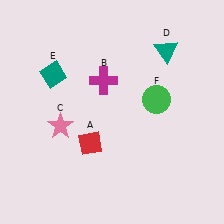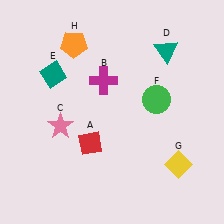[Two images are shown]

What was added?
A yellow diamond (G), an orange pentagon (H) were added in Image 2.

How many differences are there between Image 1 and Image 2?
There are 2 differences between the two images.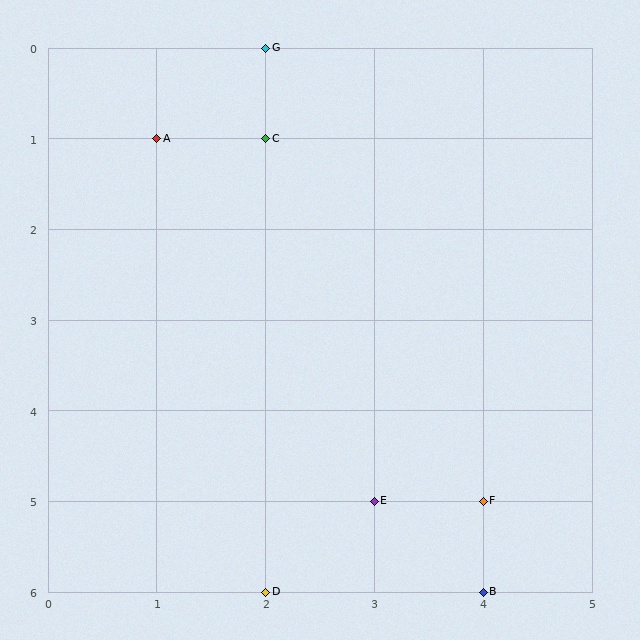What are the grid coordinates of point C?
Point C is at grid coordinates (2, 1).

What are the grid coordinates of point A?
Point A is at grid coordinates (1, 1).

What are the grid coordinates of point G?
Point G is at grid coordinates (2, 0).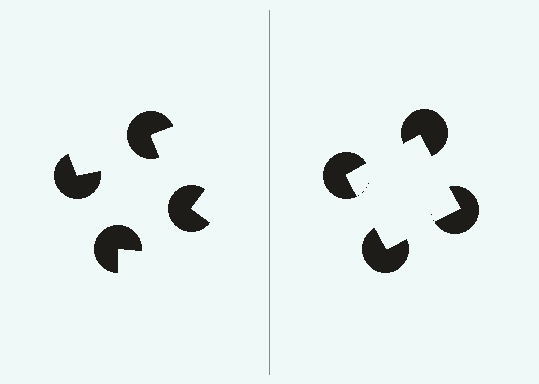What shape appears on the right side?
An illusory square.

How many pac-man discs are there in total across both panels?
8 — 4 on each side.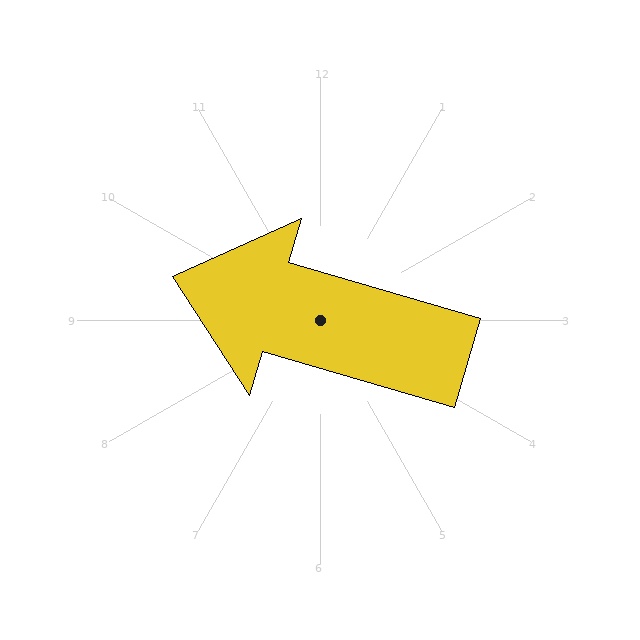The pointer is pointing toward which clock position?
Roughly 10 o'clock.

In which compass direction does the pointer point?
West.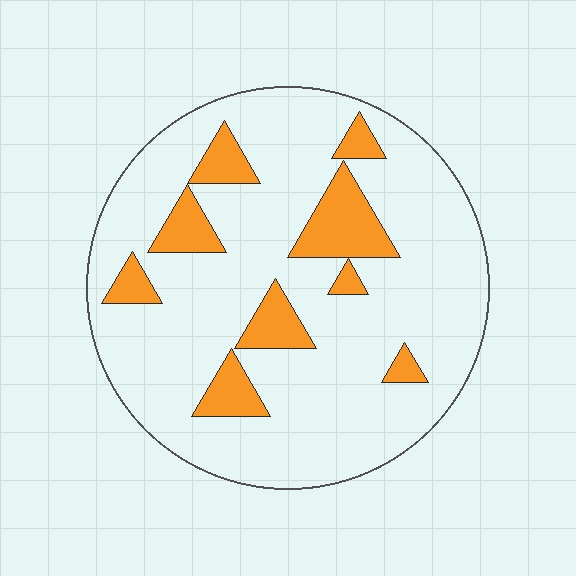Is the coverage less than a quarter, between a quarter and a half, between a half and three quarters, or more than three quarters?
Less than a quarter.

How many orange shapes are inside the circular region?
9.